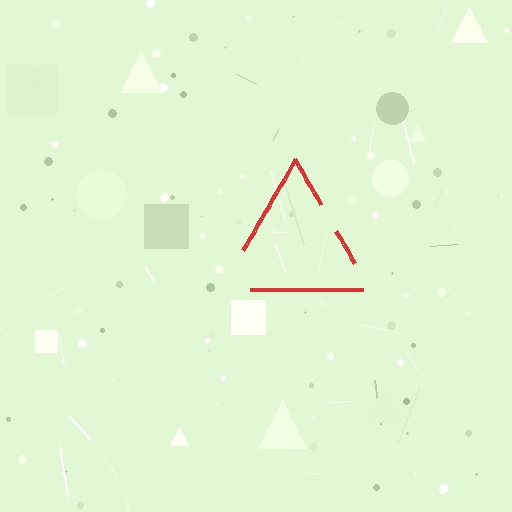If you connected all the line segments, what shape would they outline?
They would outline a triangle.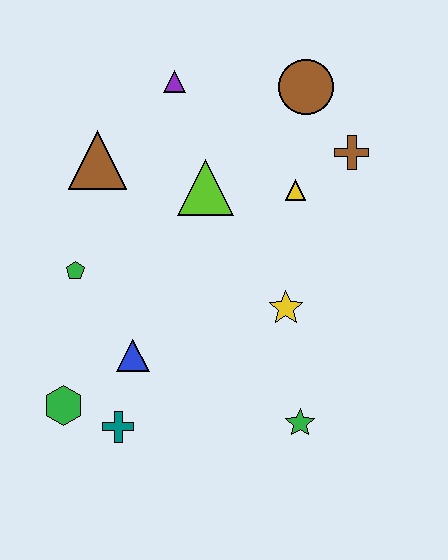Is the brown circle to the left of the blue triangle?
No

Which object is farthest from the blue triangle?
The brown circle is farthest from the blue triangle.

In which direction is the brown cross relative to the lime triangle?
The brown cross is to the right of the lime triangle.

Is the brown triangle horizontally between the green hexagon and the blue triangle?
Yes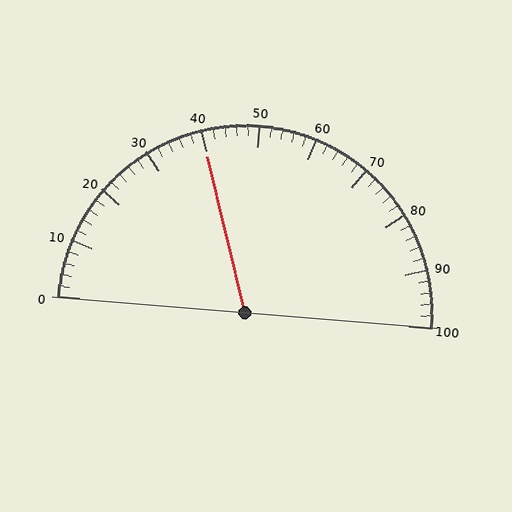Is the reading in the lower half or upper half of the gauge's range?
The reading is in the lower half of the range (0 to 100).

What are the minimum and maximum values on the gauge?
The gauge ranges from 0 to 100.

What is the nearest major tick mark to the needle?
The nearest major tick mark is 40.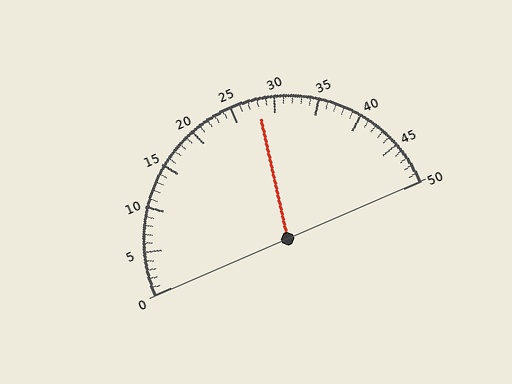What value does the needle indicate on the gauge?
The needle indicates approximately 28.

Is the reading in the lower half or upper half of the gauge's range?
The reading is in the upper half of the range (0 to 50).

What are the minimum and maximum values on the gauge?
The gauge ranges from 0 to 50.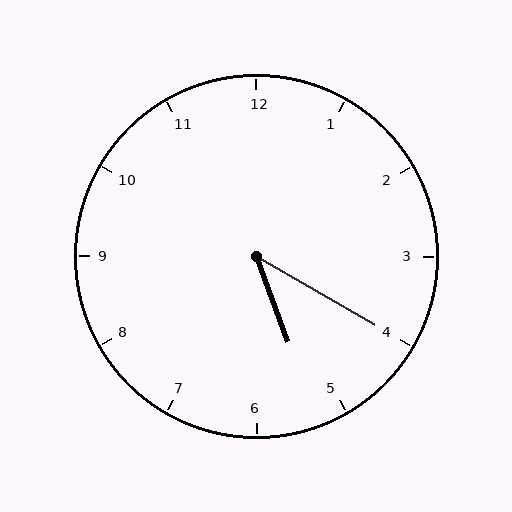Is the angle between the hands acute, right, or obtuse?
It is acute.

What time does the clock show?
5:20.